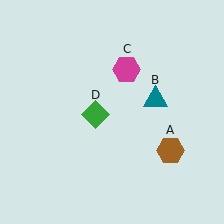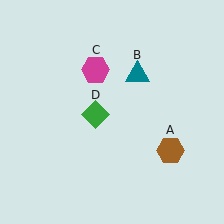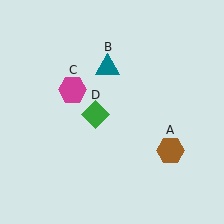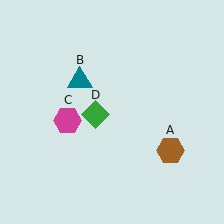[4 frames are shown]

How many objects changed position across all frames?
2 objects changed position: teal triangle (object B), magenta hexagon (object C).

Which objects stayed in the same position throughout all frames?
Brown hexagon (object A) and green diamond (object D) remained stationary.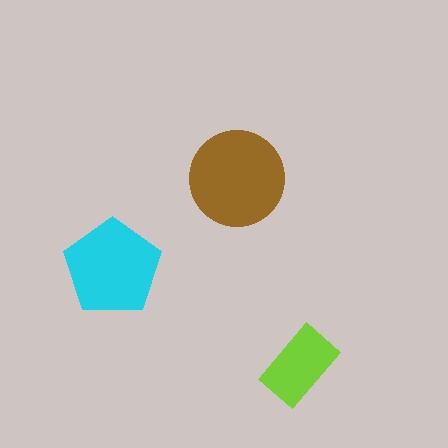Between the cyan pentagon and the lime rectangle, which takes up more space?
The cyan pentagon.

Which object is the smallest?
The lime rectangle.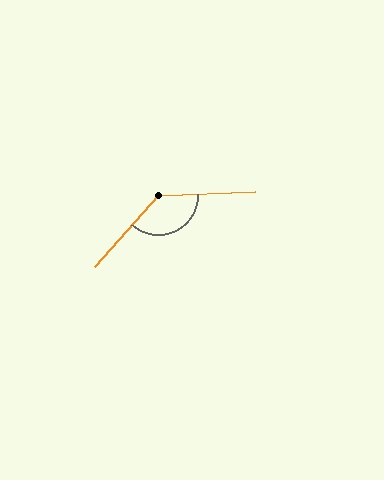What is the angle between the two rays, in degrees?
Approximately 133 degrees.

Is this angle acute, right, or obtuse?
It is obtuse.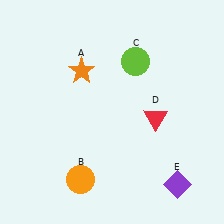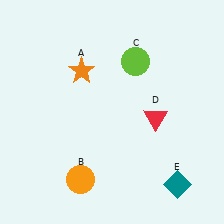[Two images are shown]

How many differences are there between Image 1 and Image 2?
There is 1 difference between the two images.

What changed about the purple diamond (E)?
In Image 1, E is purple. In Image 2, it changed to teal.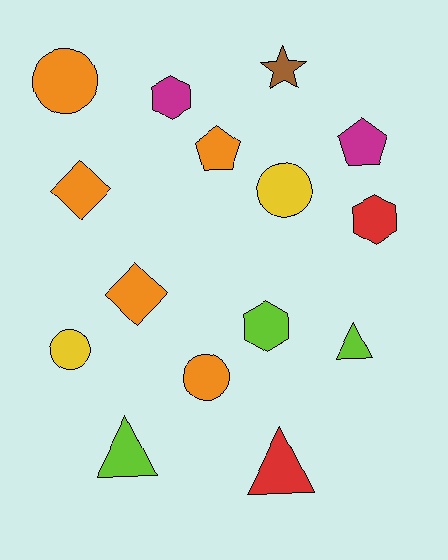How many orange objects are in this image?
There are 5 orange objects.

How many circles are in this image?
There are 4 circles.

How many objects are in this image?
There are 15 objects.